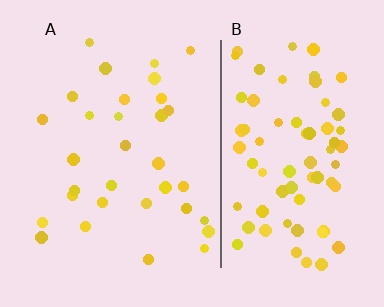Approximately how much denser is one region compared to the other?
Approximately 2.5× — region B over region A.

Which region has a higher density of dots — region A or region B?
B (the right).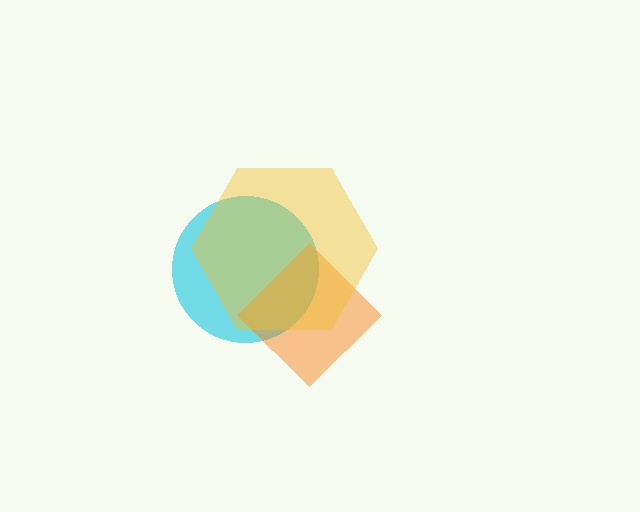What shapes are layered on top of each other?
The layered shapes are: a cyan circle, an orange diamond, a yellow hexagon.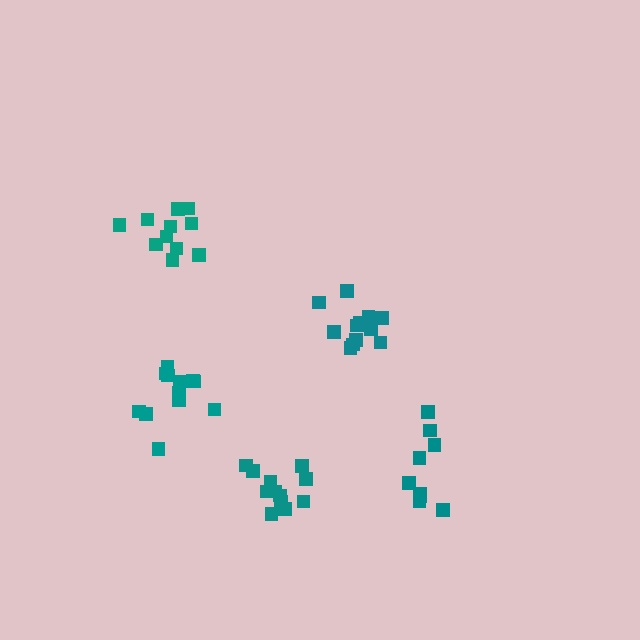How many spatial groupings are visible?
There are 5 spatial groupings.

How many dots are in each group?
Group 1: 12 dots, Group 2: 11 dots, Group 3: 12 dots, Group 4: 12 dots, Group 5: 9 dots (56 total).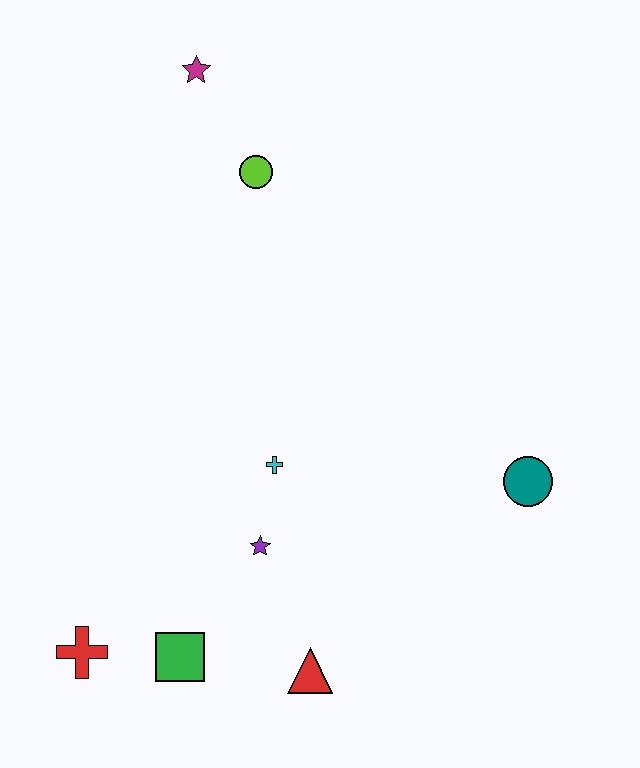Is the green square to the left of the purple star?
Yes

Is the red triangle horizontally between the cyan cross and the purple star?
No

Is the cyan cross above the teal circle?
Yes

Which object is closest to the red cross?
The green square is closest to the red cross.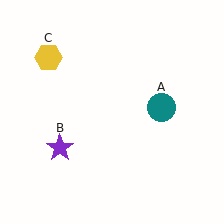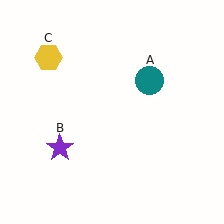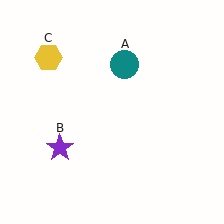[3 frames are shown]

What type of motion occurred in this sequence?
The teal circle (object A) rotated counterclockwise around the center of the scene.